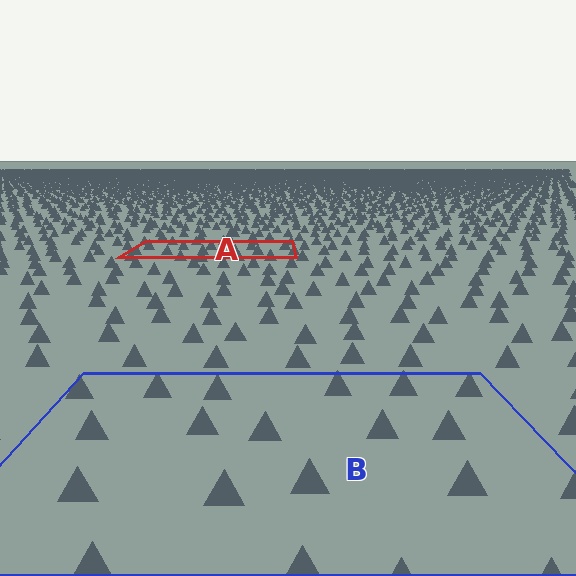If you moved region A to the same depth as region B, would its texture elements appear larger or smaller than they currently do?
They would appear larger. At a closer depth, the same texture elements are projected at a bigger on-screen size.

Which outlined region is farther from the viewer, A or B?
Region A is farther from the viewer — the texture elements inside it appear smaller and more densely packed.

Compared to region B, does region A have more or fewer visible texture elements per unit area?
Region A has more texture elements per unit area — they are packed more densely because it is farther away.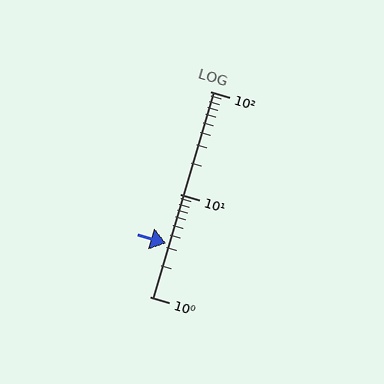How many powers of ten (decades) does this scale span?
The scale spans 2 decades, from 1 to 100.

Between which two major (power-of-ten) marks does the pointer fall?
The pointer is between 1 and 10.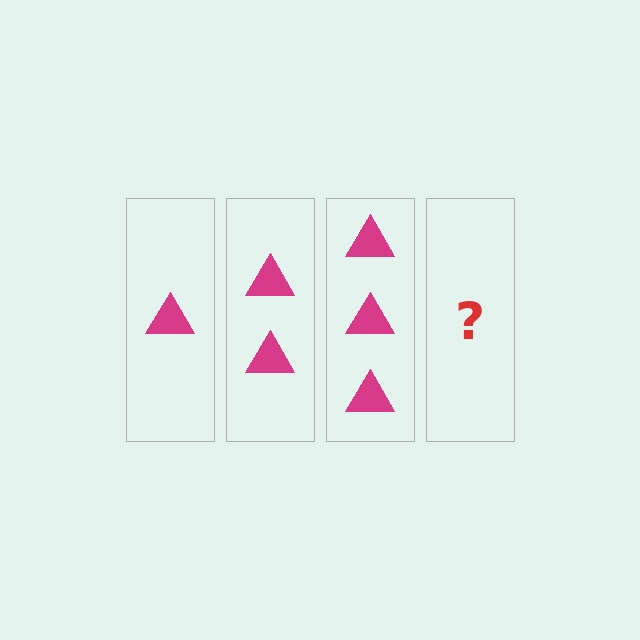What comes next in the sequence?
The next element should be 4 triangles.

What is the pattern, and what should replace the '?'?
The pattern is that each step adds one more triangle. The '?' should be 4 triangles.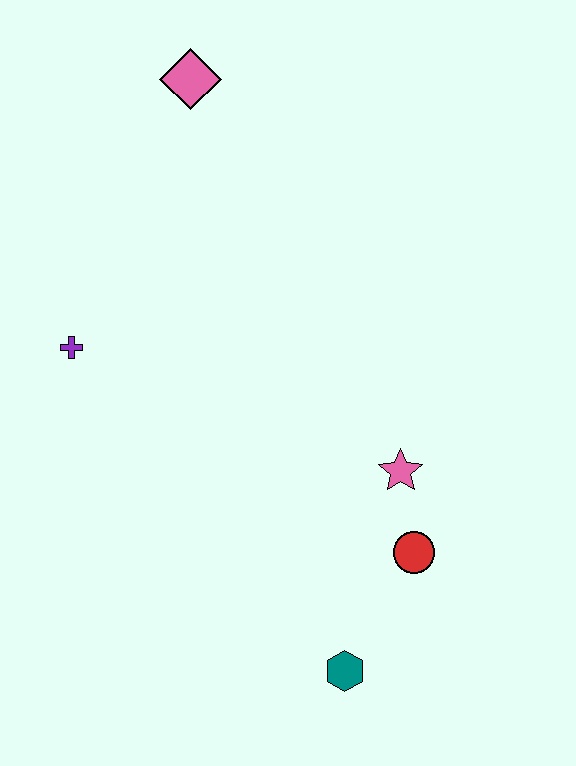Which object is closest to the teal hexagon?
The red circle is closest to the teal hexagon.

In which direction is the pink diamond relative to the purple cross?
The pink diamond is above the purple cross.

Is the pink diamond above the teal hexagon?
Yes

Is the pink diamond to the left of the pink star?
Yes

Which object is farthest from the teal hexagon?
The pink diamond is farthest from the teal hexagon.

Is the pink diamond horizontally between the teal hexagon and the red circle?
No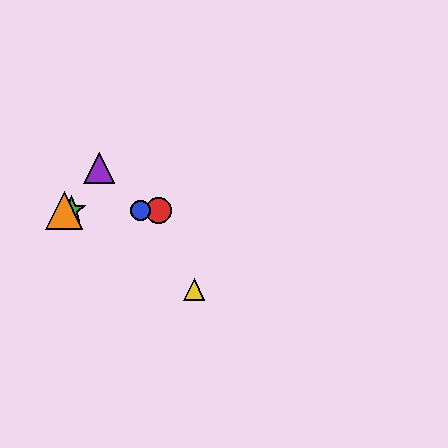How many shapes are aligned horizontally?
4 shapes (the red circle, the blue circle, the green star, the orange triangle) are aligned horizontally.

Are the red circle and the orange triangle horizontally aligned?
Yes, both are at y≈210.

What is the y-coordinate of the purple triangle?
The purple triangle is at y≈168.